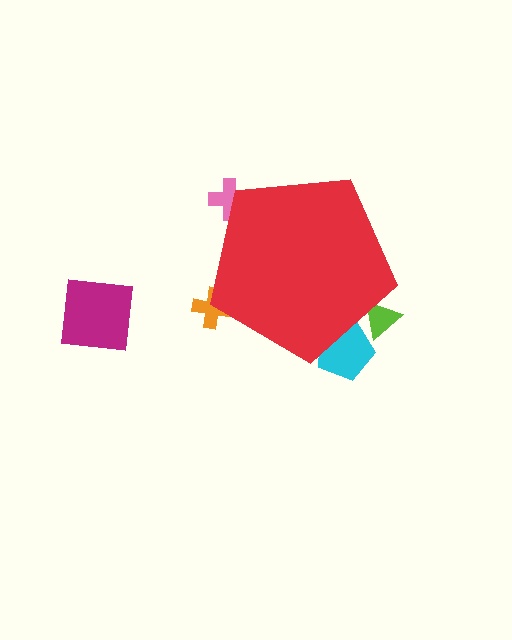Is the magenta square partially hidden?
No, the magenta square is fully visible.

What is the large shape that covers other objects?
A red pentagon.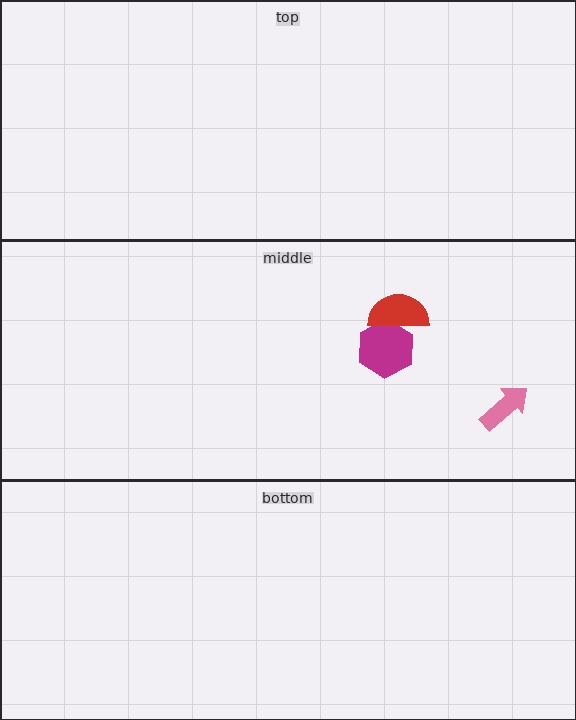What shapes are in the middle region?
The pink arrow, the magenta hexagon, the red semicircle.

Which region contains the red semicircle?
The middle region.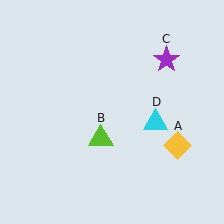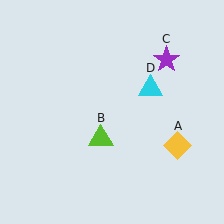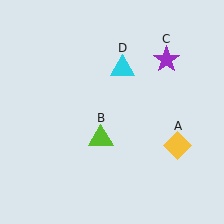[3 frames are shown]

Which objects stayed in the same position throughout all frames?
Yellow diamond (object A) and lime triangle (object B) and purple star (object C) remained stationary.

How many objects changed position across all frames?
1 object changed position: cyan triangle (object D).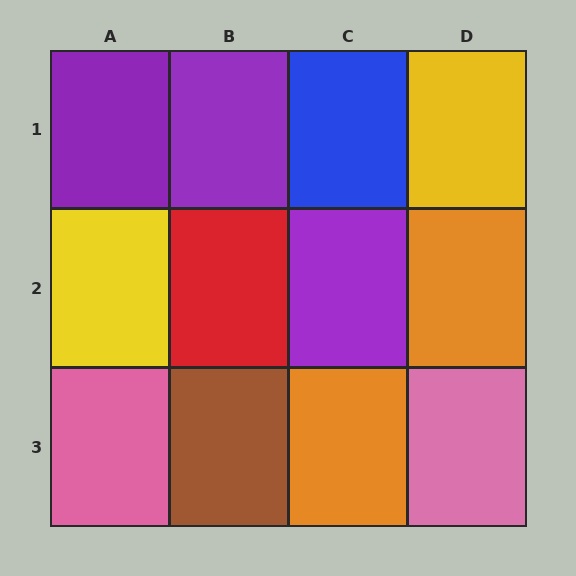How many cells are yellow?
2 cells are yellow.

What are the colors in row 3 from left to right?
Pink, brown, orange, pink.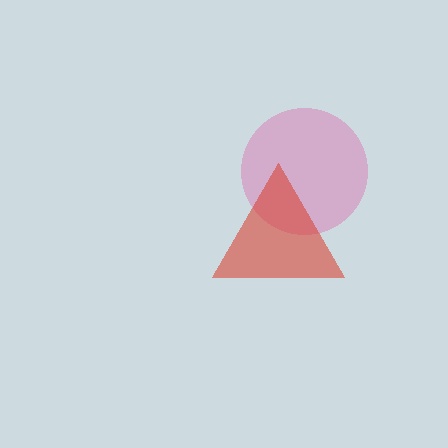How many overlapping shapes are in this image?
There are 2 overlapping shapes in the image.